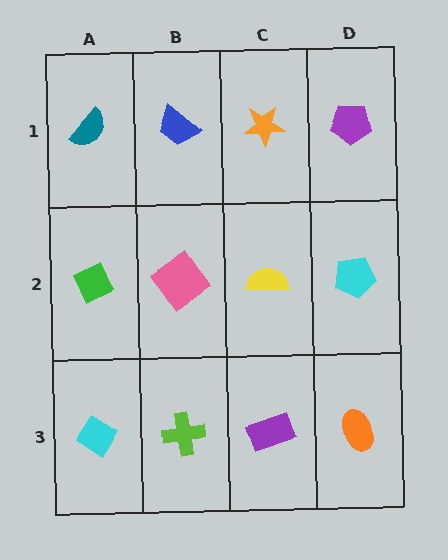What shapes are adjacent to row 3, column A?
A green diamond (row 2, column A), a lime cross (row 3, column B).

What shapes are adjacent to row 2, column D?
A purple pentagon (row 1, column D), an orange ellipse (row 3, column D), a yellow semicircle (row 2, column C).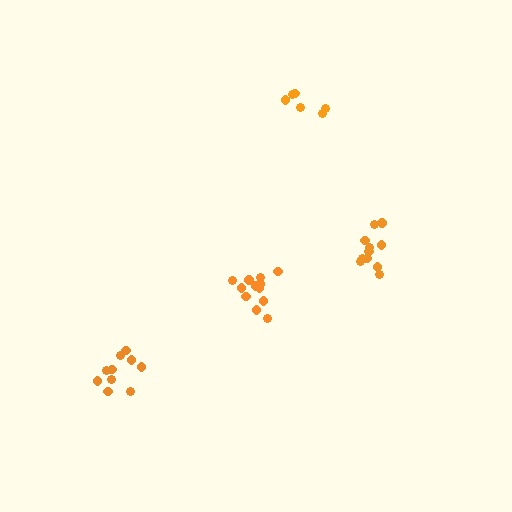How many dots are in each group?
Group 1: 10 dots, Group 2: 12 dots, Group 3: 11 dots, Group 4: 6 dots (39 total).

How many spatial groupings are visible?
There are 4 spatial groupings.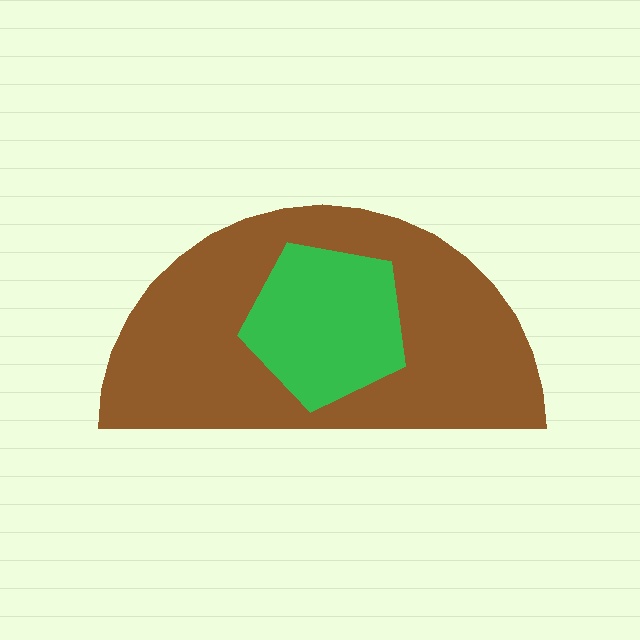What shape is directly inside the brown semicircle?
The green pentagon.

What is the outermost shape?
The brown semicircle.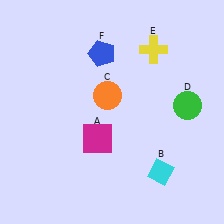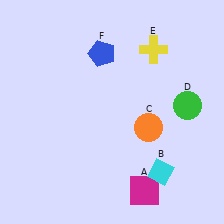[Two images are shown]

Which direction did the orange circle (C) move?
The orange circle (C) moved right.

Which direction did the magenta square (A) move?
The magenta square (A) moved down.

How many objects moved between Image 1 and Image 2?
2 objects moved between the two images.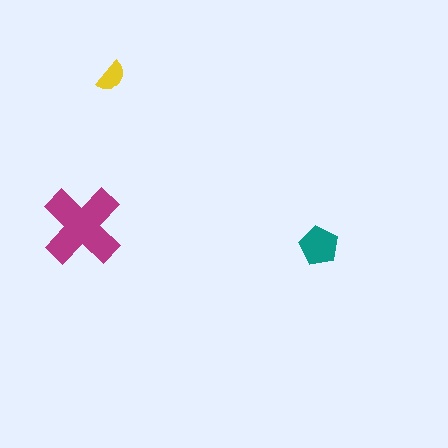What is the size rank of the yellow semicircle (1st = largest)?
3rd.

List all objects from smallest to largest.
The yellow semicircle, the teal pentagon, the magenta cross.